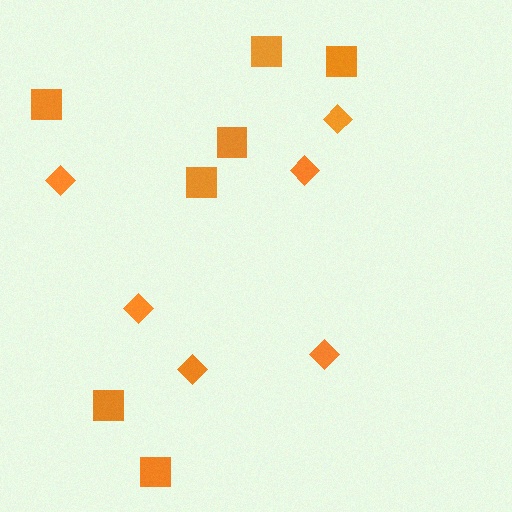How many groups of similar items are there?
There are 2 groups: one group of diamonds (6) and one group of squares (7).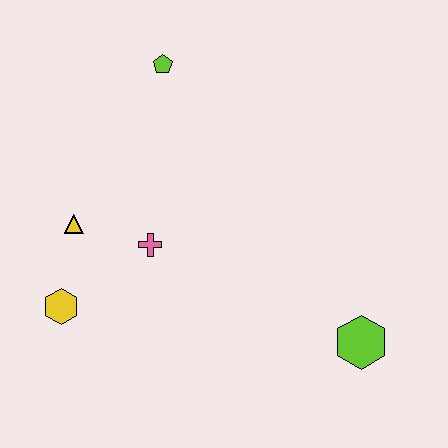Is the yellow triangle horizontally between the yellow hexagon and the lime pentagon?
Yes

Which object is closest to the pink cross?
The yellow triangle is closest to the pink cross.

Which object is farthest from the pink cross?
The lime hexagon is farthest from the pink cross.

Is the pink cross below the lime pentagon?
Yes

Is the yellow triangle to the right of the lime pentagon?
No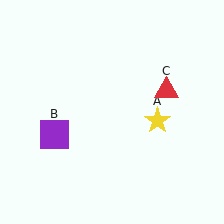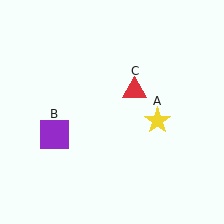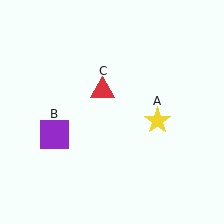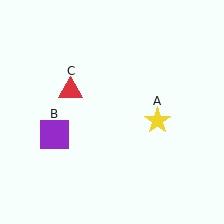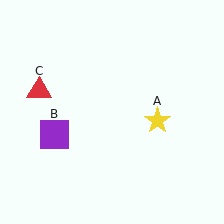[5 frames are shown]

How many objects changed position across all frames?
1 object changed position: red triangle (object C).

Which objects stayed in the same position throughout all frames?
Yellow star (object A) and purple square (object B) remained stationary.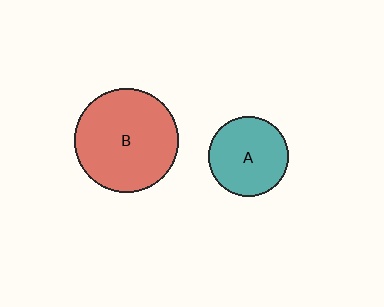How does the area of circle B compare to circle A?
Approximately 1.7 times.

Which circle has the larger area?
Circle B (red).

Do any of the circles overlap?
No, none of the circles overlap.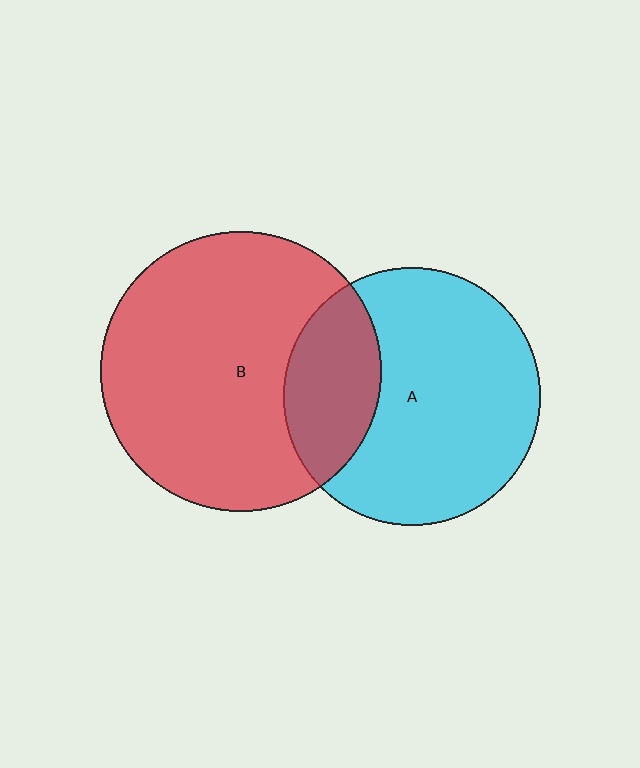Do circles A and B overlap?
Yes.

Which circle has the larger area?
Circle B (red).